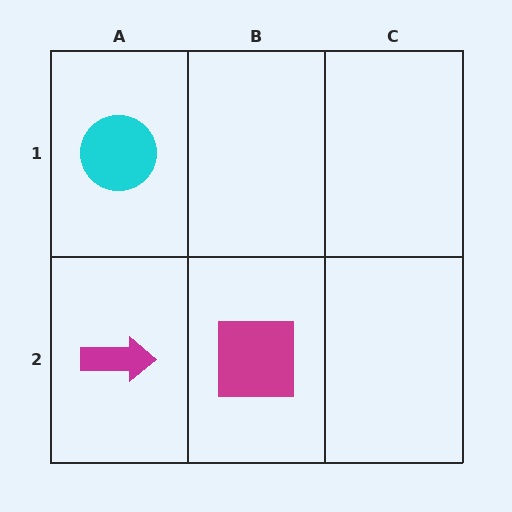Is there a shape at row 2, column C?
No, that cell is empty.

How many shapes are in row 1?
1 shape.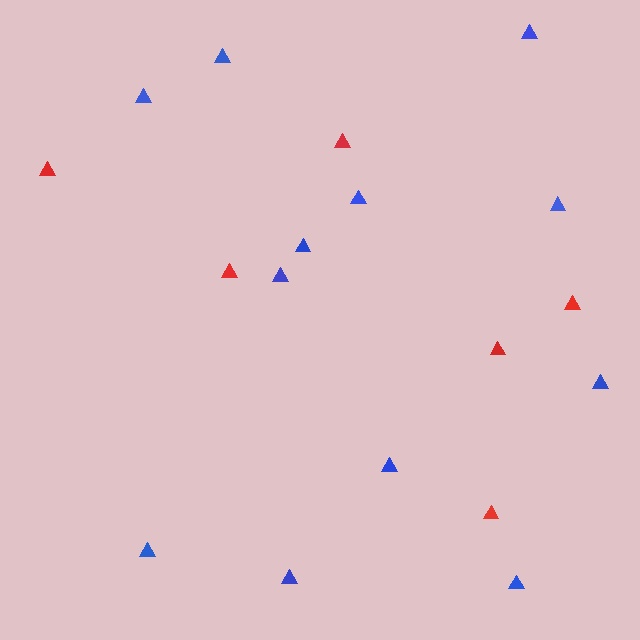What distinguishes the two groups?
There are 2 groups: one group of blue triangles (12) and one group of red triangles (6).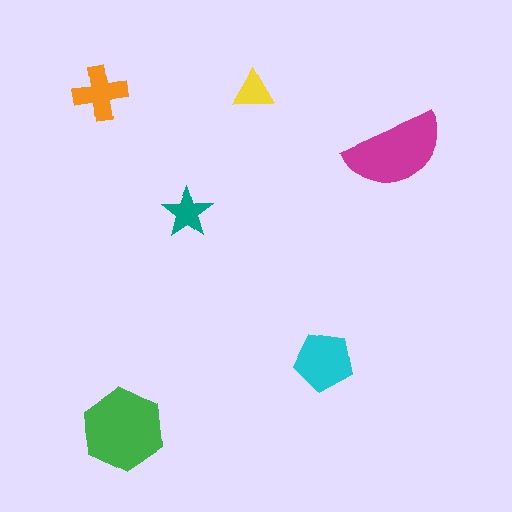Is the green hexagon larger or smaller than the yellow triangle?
Larger.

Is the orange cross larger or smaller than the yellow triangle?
Larger.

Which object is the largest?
The green hexagon.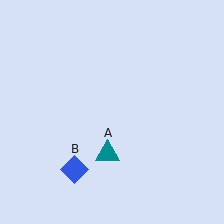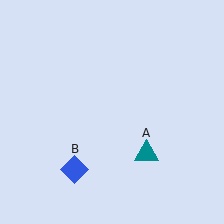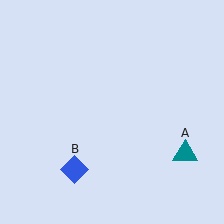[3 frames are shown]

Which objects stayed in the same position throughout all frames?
Blue diamond (object B) remained stationary.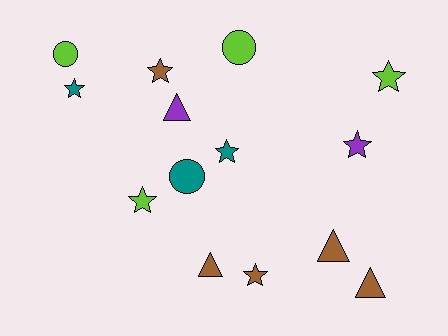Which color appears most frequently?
Brown, with 5 objects.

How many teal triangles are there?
There are no teal triangles.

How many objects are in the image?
There are 14 objects.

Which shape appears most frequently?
Star, with 7 objects.